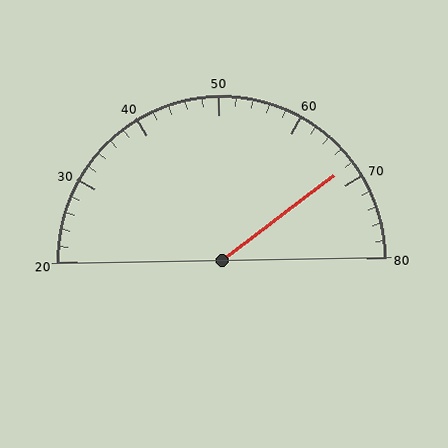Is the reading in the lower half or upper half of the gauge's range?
The reading is in the upper half of the range (20 to 80).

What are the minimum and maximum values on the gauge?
The gauge ranges from 20 to 80.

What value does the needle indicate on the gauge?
The needle indicates approximately 68.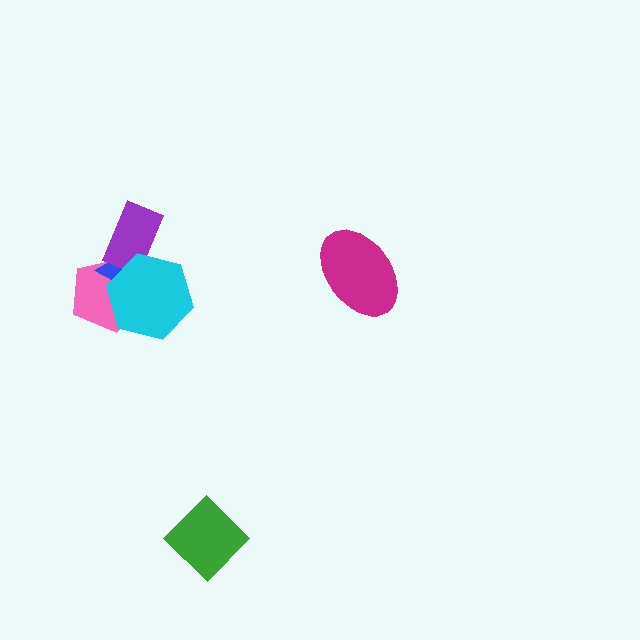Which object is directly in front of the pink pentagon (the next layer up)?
The blue triangle is directly in front of the pink pentagon.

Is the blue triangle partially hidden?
Yes, it is partially covered by another shape.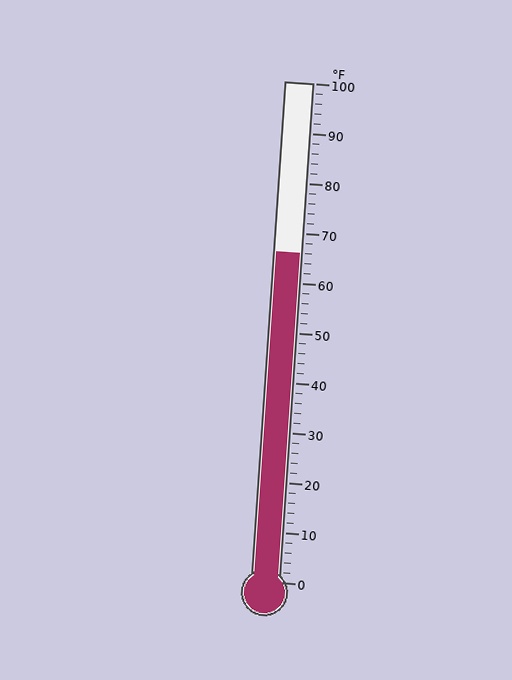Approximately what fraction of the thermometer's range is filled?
The thermometer is filled to approximately 65% of its range.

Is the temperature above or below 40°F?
The temperature is above 40°F.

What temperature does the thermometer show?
The thermometer shows approximately 66°F.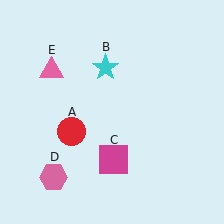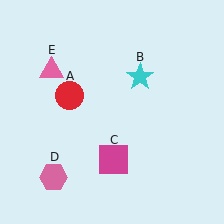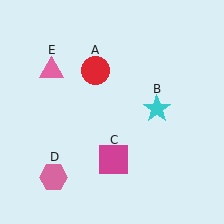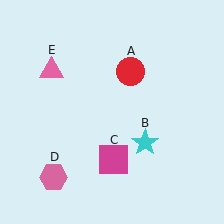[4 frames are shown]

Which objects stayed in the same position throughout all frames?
Magenta square (object C) and pink hexagon (object D) and pink triangle (object E) remained stationary.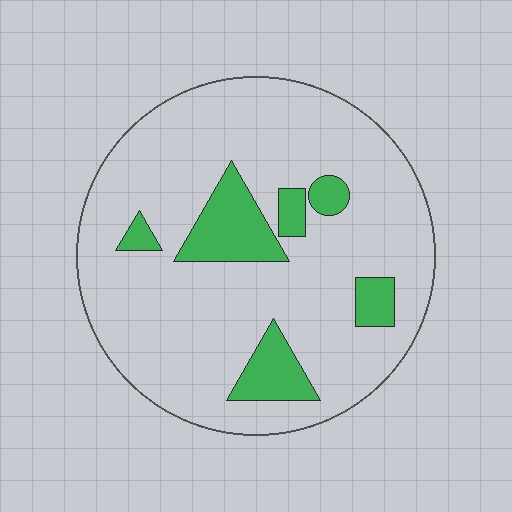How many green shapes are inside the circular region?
6.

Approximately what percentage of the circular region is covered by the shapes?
Approximately 15%.